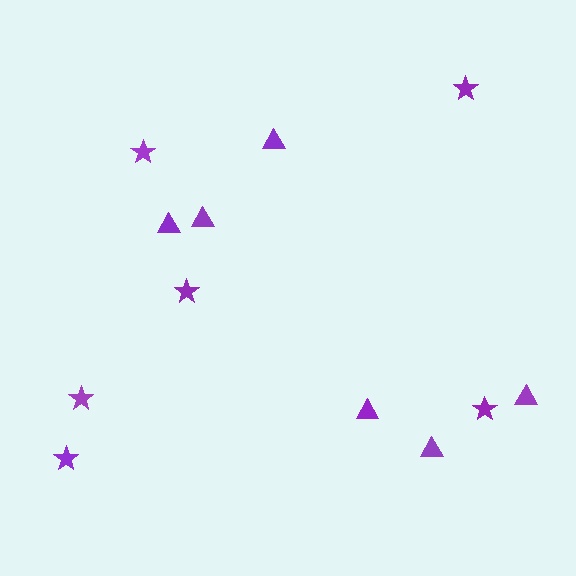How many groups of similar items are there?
There are 2 groups: one group of triangles (6) and one group of stars (6).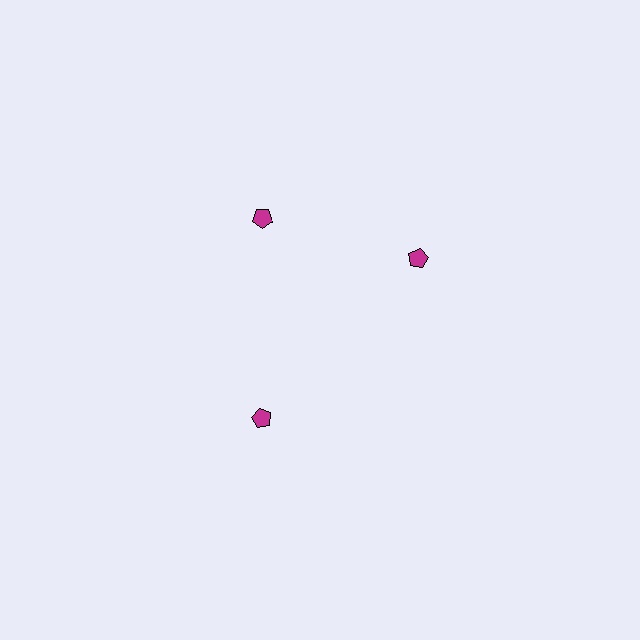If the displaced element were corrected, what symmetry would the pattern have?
It would have 3-fold rotational symmetry — the pattern would map onto itself every 120 degrees.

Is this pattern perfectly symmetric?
No. The 3 magenta pentagons are arranged in a ring, but one element near the 3 o'clock position is rotated out of alignment along the ring, breaking the 3-fold rotational symmetry.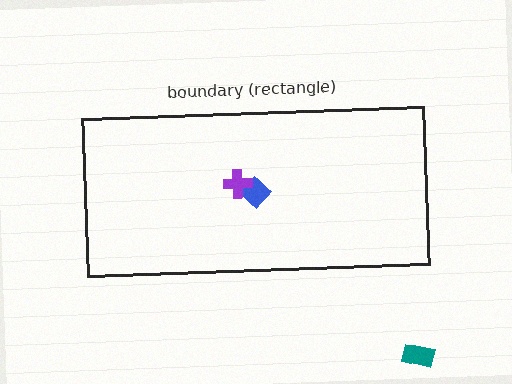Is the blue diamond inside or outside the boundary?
Inside.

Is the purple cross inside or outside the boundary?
Inside.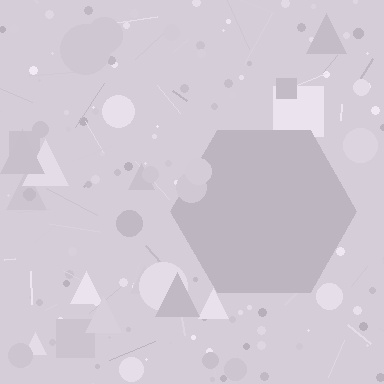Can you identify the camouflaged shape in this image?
The camouflaged shape is a hexagon.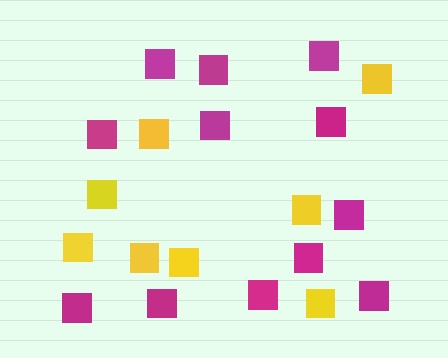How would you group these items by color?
There are 2 groups: one group of magenta squares (12) and one group of yellow squares (8).